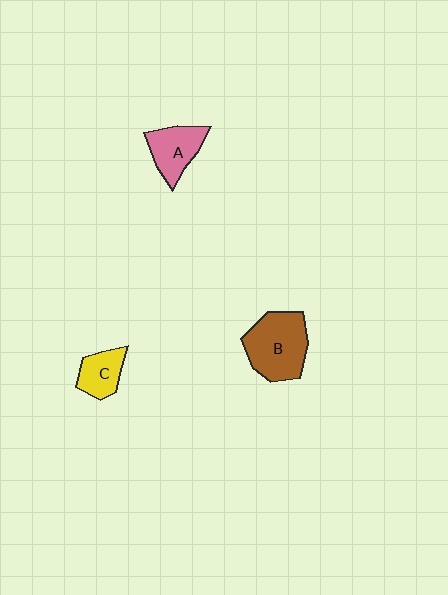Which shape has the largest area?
Shape B (brown).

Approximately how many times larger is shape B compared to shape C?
Approximately 2.0 times.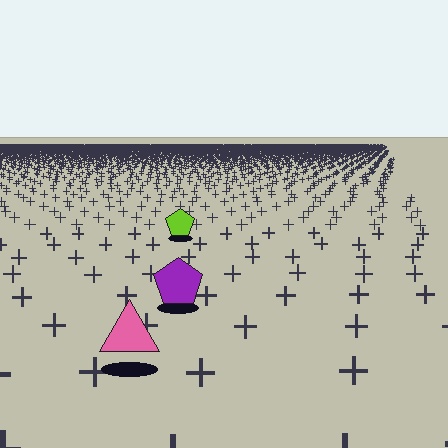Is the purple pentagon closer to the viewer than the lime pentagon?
Yes. The purple pentagon is closer — you can tell from the texture gradient: the ground texture is coarser near it.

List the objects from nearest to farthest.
From nearest to farthest: the pink triangle, the purple pentagon, the lime pentagon.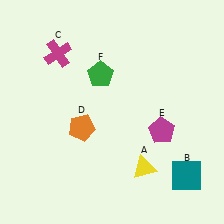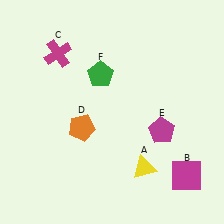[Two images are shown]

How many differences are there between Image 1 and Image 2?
There is 1 difference between the two images.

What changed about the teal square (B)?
In Image 1, B is teal. In Image 2, it changed to magenta.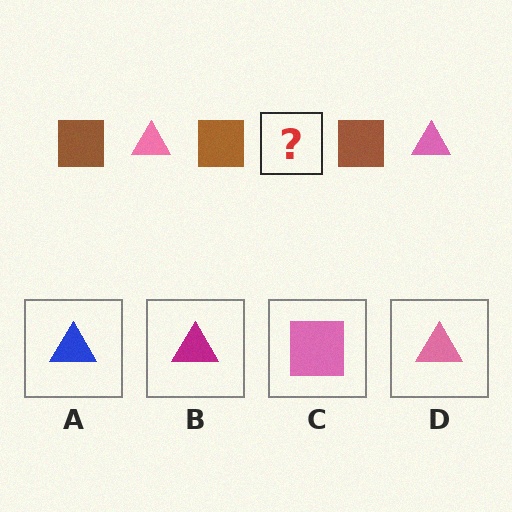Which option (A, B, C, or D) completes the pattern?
D.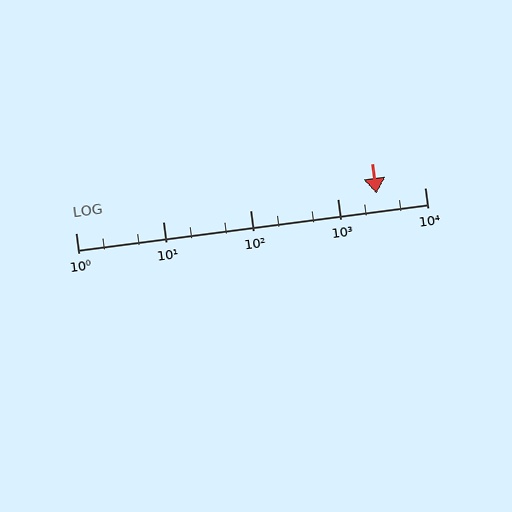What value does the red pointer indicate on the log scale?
The pointer indicates approximately 2800.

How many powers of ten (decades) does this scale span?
The scale spans 4 decades, from 1 to 10000.